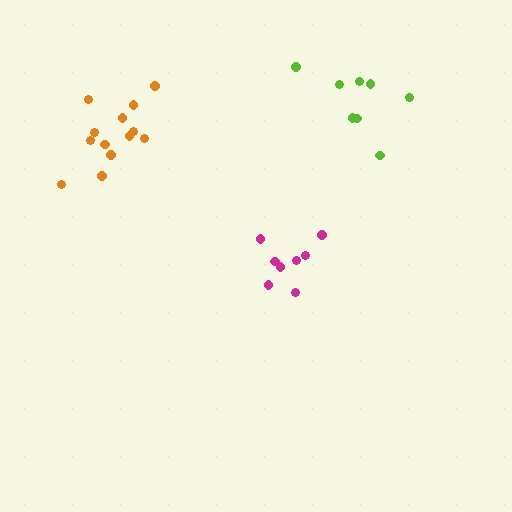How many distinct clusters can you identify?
There are 3 distinct clusters.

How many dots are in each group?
Group 1: 13 dots, Group 2: 8 dots, Group 3: 8 dots (29 total).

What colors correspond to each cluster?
The clusters are colored: orange, magenta, lime.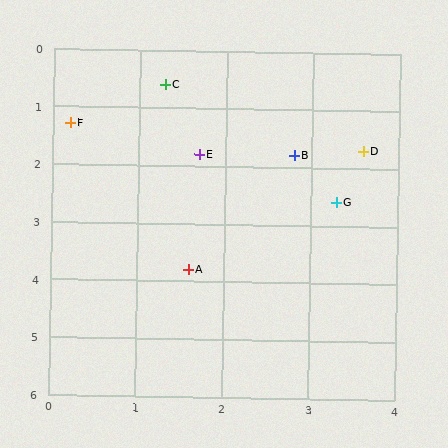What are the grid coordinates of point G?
Point G is at approximately (3.3, 2.6).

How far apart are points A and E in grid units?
Points A and E are about 2.0 grid units apart.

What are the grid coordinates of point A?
Point A is at approximately (1.6, 3.8).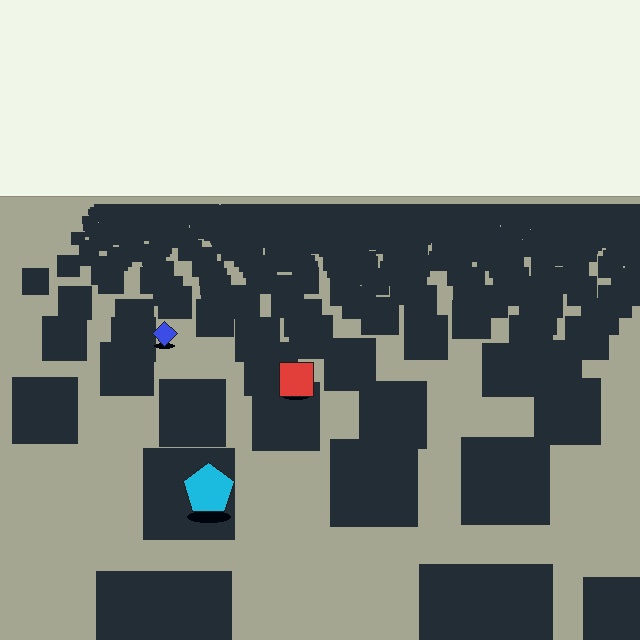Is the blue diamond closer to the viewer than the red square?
No. The red square is closer — you can tell from the texture gradient: the ground texture is coarser near it.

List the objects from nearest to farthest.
From nearest to farthest: the cyan pentagon, the red square, the blue diamond.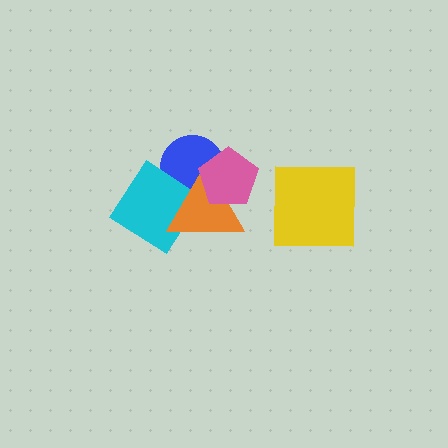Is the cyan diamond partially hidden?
Yes, it is partially covered by another shape.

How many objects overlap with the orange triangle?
3 objects overlap with the orange triangle.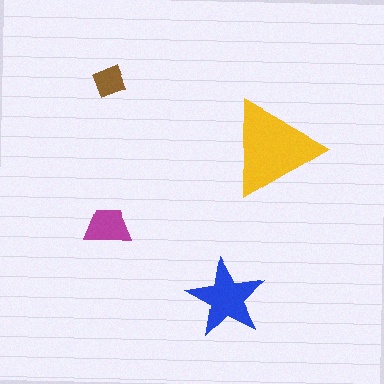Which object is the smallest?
The brown diamond.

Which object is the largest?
The yellow triangle.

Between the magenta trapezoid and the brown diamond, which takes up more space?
The magenta trapezoid.